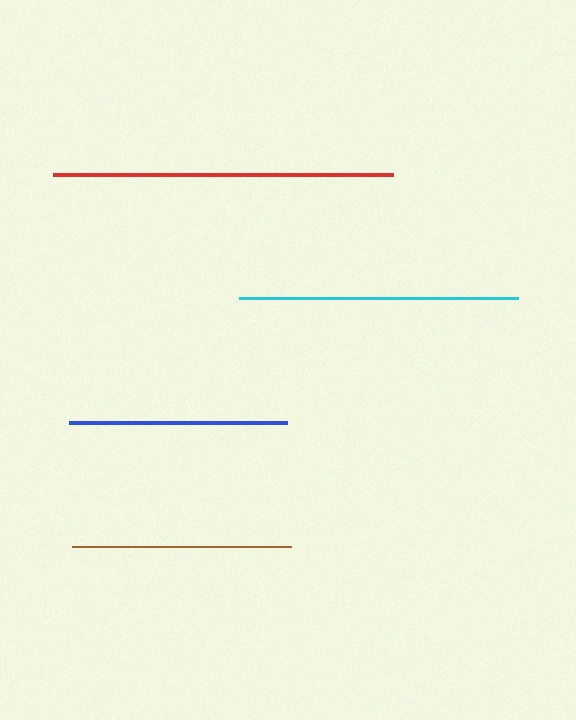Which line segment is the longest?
The red line is the longest at approximately 340 pixels.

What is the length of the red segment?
The red segment is approximately 340 pixels long.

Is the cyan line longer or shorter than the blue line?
The cyan line is longer than the blue line.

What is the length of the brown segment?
The brown segment is approximately 220 pixels long.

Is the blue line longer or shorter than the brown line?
The brown line is longer than the blue line.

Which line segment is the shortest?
The blue line is the shortest at approximately 218 pixels.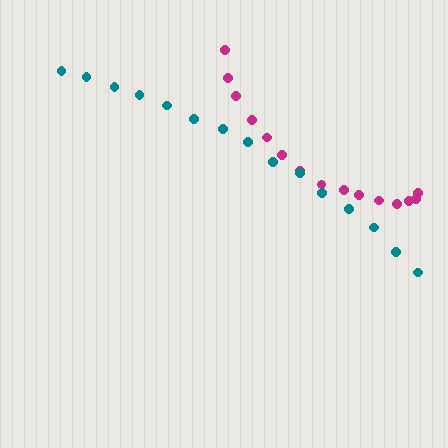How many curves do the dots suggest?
There are 2 distinct paths.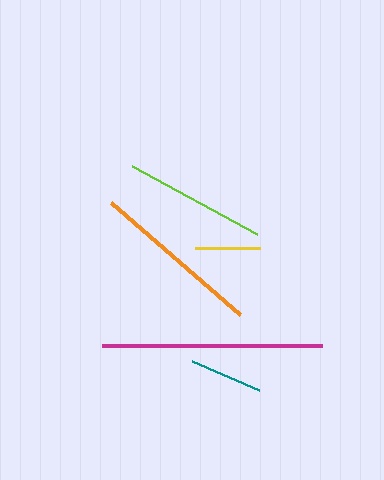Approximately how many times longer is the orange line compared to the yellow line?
The orange line is approximately 2.6 times the length of the yellow line.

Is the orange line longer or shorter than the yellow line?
The orange line is longer than the yellow line.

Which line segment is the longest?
The magenta line is the longest at approximately 220 pixels.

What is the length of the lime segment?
The lime segment is approximately 143 pixels long.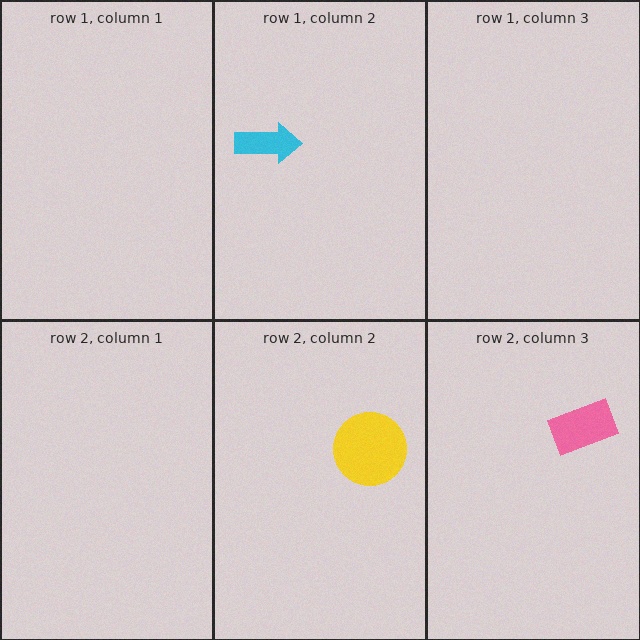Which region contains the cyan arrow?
The row 1, column 2 region.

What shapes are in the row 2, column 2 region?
The yellow circle.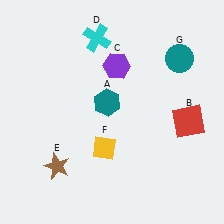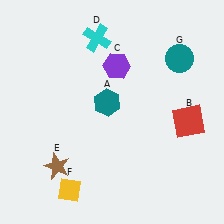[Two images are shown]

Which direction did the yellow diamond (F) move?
The yellow diamond (F) moved down.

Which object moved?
The yellow diamond (F) moved down.